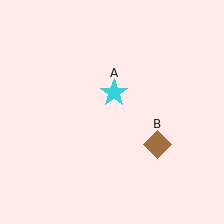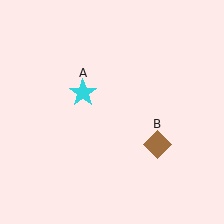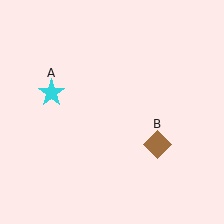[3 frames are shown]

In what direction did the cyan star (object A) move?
The cyan star (object A) moved left.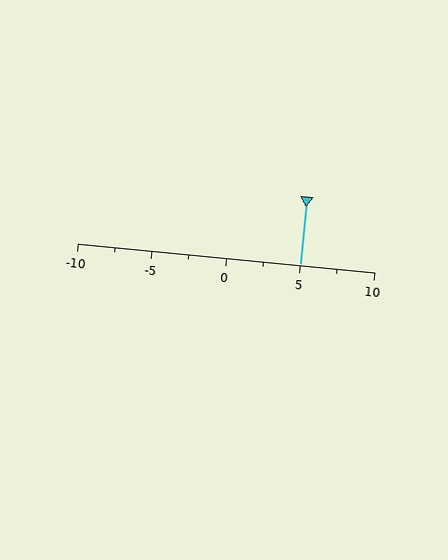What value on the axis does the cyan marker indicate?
The marker indicates approximately 5.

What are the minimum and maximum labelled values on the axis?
The axis runs from -10 to 10.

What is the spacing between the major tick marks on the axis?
The major ticks are spaced 5 apart.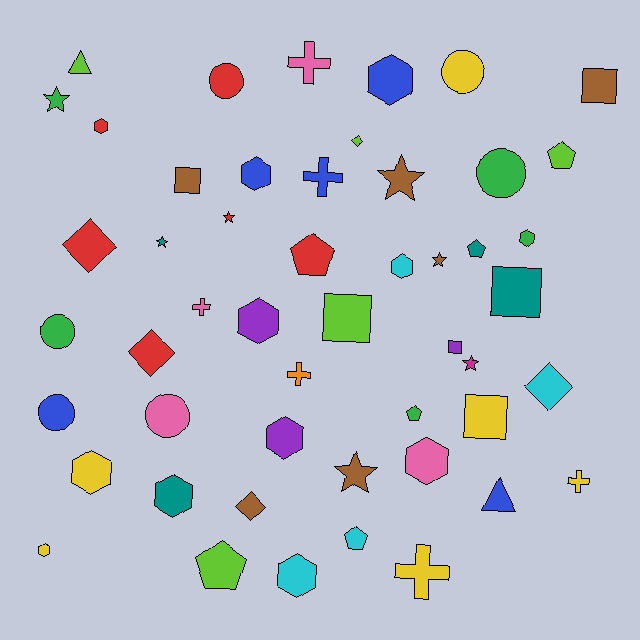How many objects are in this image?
There are 50 objects.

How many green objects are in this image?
There are 5 green objects.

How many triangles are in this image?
There are 2 triangles.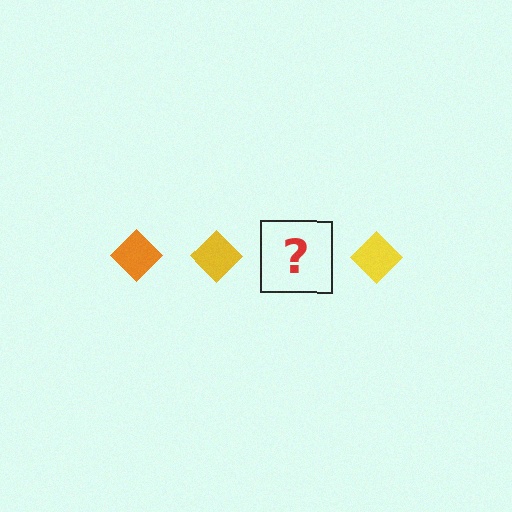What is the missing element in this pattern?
The missing element is an orange diamond.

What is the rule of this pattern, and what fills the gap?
The rule is that the pattern cycles through orange, yellow diamonds. The gap should be filled with an orange diamond.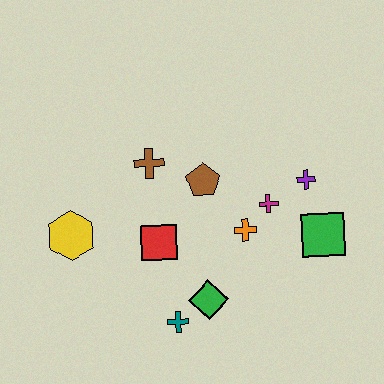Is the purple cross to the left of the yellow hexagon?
No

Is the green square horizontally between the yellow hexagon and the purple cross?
No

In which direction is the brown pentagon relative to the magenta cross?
The brown pentagon is to the left of the magenta cross.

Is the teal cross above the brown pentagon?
No